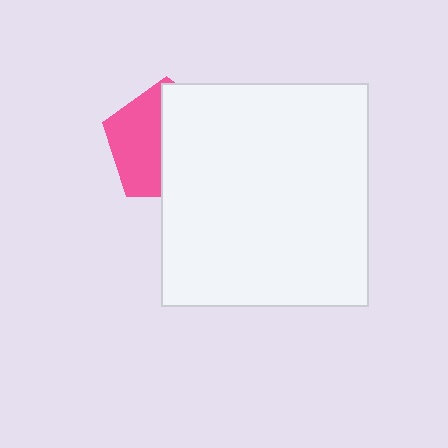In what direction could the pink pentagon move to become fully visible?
The pink pentagon could move left. That would shift it out from behind the white rectangle entirely.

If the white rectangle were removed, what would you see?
You would see the complete pink pentagon.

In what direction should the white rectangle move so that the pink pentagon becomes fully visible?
The white rectangle should move right. That is the shortest direction to clear the overlap and leave the pink pentagon fully visible.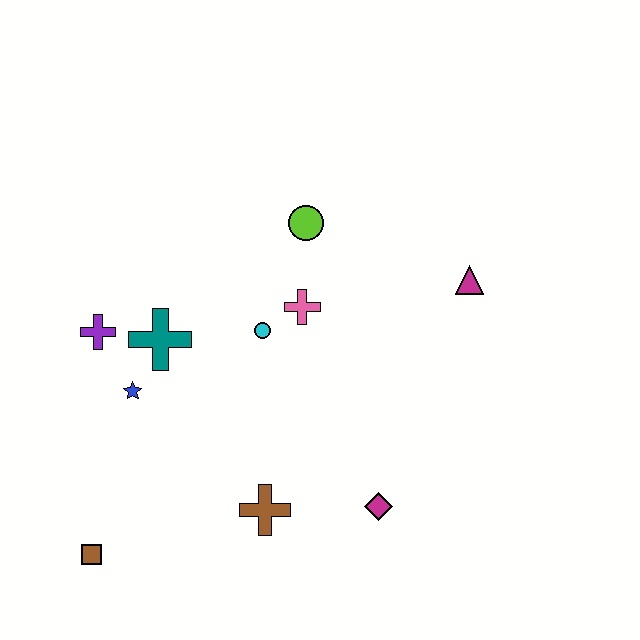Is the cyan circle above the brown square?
Yes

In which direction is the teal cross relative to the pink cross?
The teal cross is to the left of the pink cross.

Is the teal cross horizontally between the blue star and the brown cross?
Yes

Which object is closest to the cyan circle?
The pink cross is closest to the cyan circle.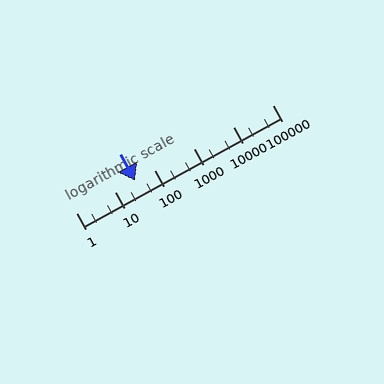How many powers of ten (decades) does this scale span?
The scale spans 5 decades, from 1 to 100000.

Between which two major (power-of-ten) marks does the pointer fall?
The pointer is between 10 and 100.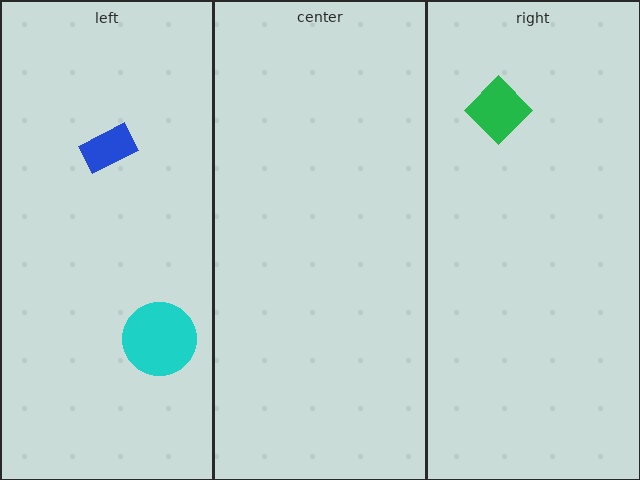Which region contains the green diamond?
The right region.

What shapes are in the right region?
The green diamond.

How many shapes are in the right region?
1.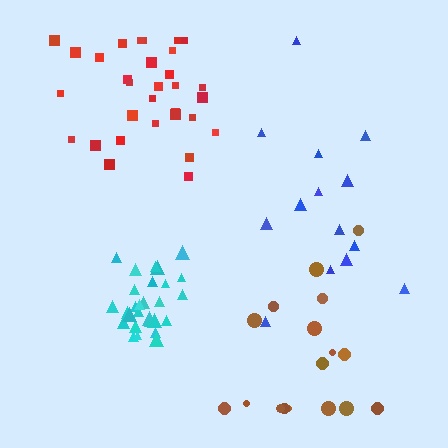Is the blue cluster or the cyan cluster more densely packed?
Cyan.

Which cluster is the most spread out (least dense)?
Blue.